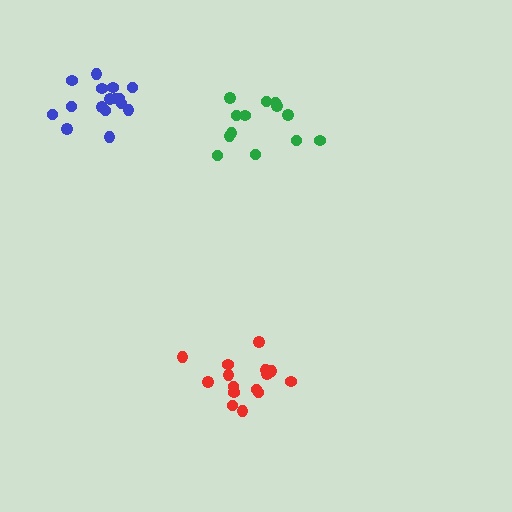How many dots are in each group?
Group 1: 13 dots, Group 2: 15 dots, Group 3: 16 dots (44 total).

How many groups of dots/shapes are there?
There are 3 groups.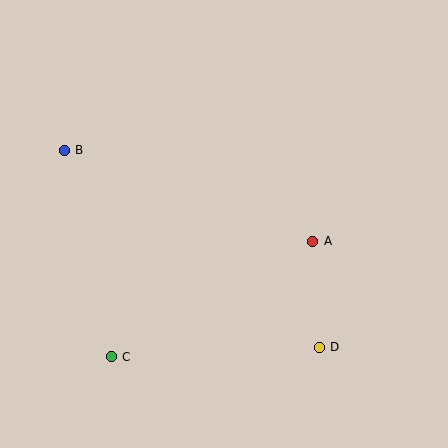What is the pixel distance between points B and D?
The distance between B and D is 322 pixels.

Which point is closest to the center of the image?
Point A at (313, 241) is closest to the center.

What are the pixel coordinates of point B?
Point B is at (64, 150).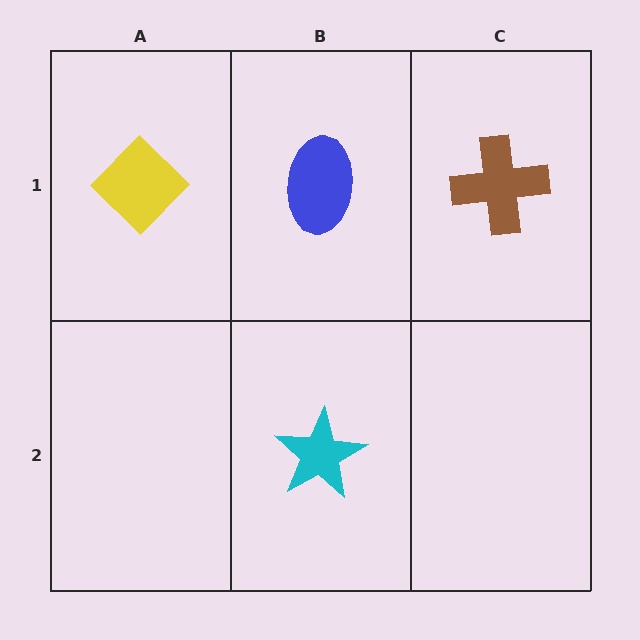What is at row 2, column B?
A cyan star.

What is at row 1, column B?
A blue ellipse.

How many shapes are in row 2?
1 shape.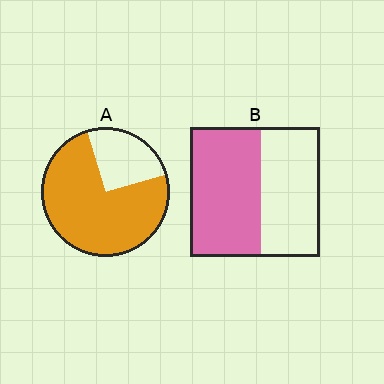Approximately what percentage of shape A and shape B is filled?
A is approximately 75% and B is approximately 55%.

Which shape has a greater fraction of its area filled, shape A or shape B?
Shape A.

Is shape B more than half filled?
Yes.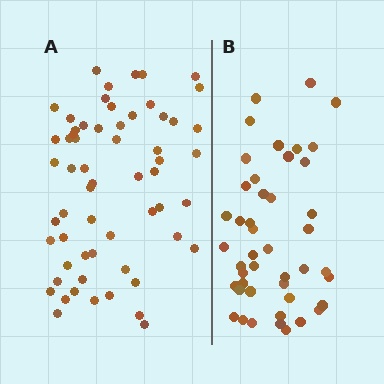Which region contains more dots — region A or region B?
Region A (the left region) has more dots.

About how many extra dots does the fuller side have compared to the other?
Region A has approximately 15 more dots than region B.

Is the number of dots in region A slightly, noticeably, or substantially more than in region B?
Region A has noticeably more, but not dramatically so. The ratio is roughly 1.3 to 1.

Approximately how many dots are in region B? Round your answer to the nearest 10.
About 40 dots. (The exact count is 45, which rounds to 40.)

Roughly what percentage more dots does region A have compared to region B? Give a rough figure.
About 35% more.